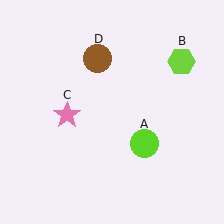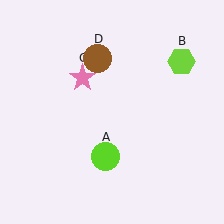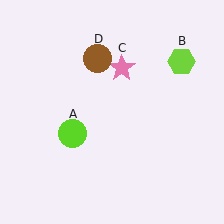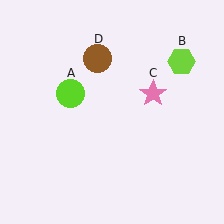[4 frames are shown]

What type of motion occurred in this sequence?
The lime circle (object A), pink star (object C) rotated clockwise around the center of the scene.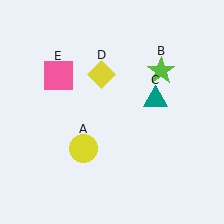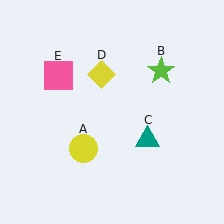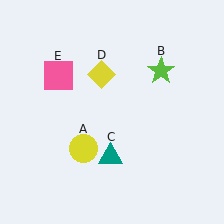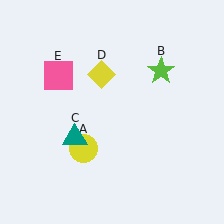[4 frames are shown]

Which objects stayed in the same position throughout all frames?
Yellow circle (object A) and lime star (object B) and yellow diamond (object D) and pink square (object E) remained stationary.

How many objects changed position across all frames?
1 object changed position: teal triangle (object C).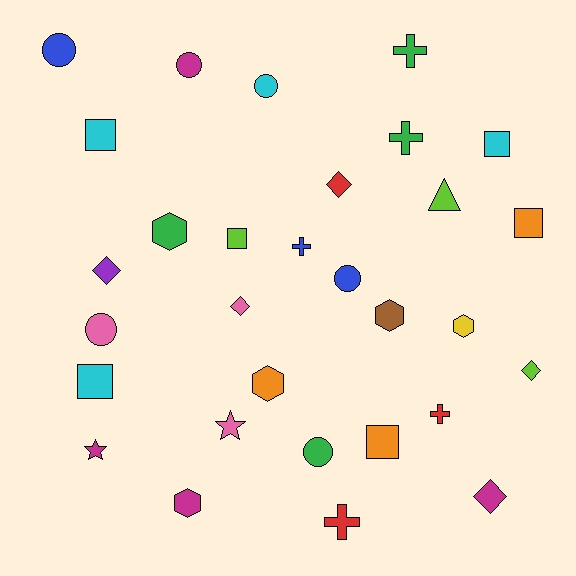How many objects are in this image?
There are 30 objects.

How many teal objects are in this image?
There are no teal objects.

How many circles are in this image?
There are 6 circles.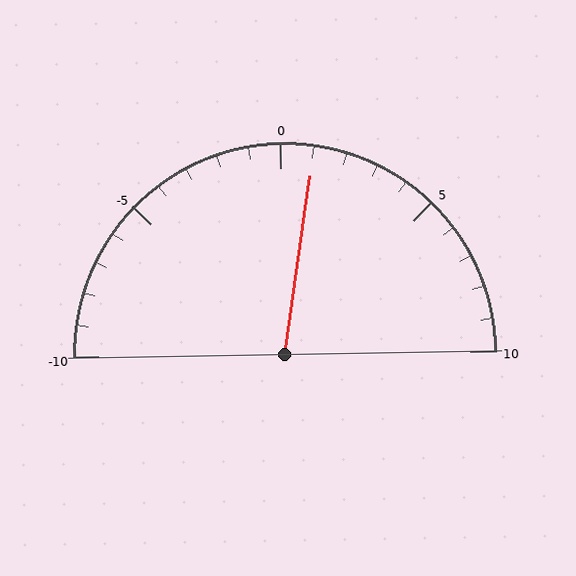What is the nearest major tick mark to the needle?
The nearest major tick mark is 0.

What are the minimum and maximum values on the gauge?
The gauge ranges from -10 to 10.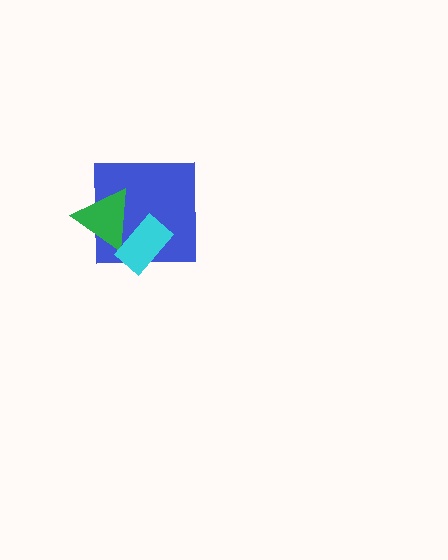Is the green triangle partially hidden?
Yes, it is partially covered by another shape.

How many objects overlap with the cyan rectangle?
2 objects overlap with the cyan rectangle.